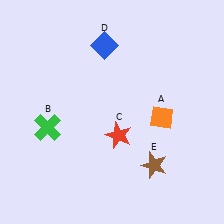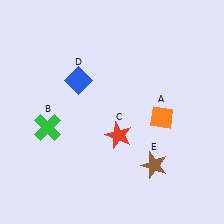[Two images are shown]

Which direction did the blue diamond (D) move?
The blue diamond (D) moved down.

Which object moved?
The blue diamond (D) moved down.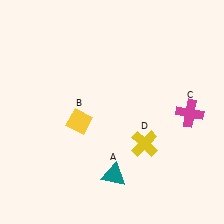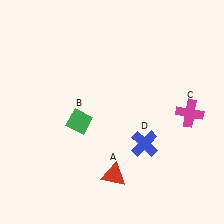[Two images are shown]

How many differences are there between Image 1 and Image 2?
There are 3 differences between the two images.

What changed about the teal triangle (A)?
In Image 1, A is teal. In Image 2, it changed to red.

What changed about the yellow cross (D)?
In Image 1, D is yellow. In Image 2, it changed to blue.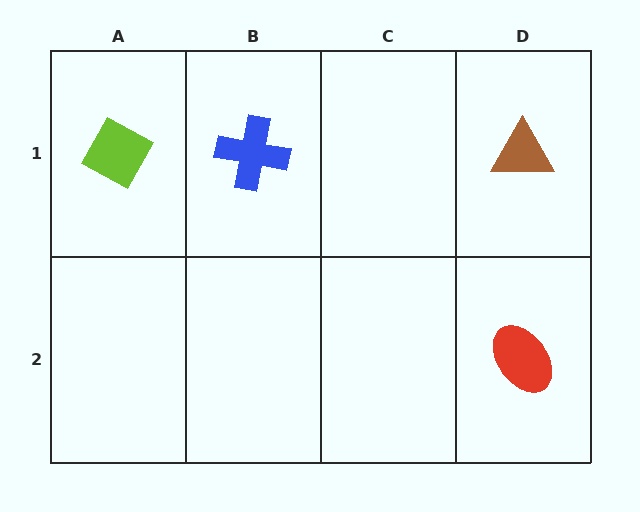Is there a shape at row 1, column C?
No, that cell is empty.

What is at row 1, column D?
A brown triangle.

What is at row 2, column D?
A red ellipse.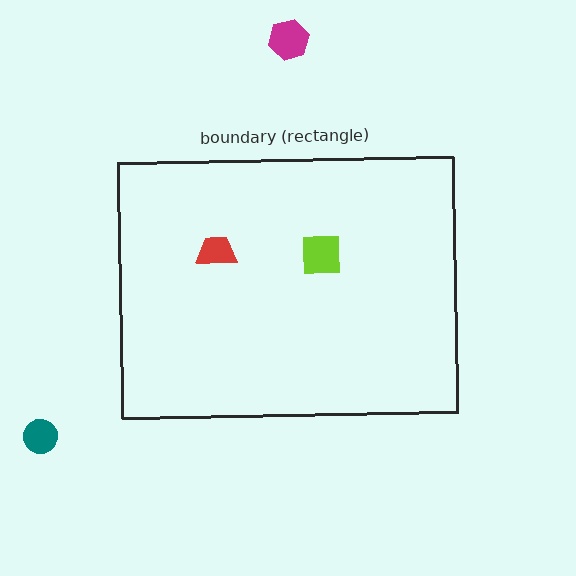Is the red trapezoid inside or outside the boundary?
Inside.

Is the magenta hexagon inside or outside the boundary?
Outside.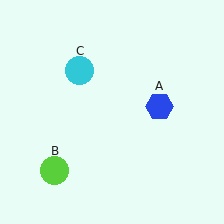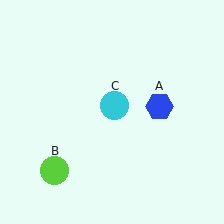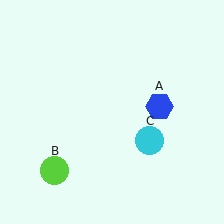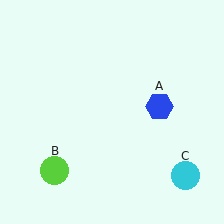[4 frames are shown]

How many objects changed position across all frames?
1 object changed position: cyan circle (object C).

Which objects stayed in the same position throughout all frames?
Blue hexagon (object A) and lime circle (object B) remained stationary.